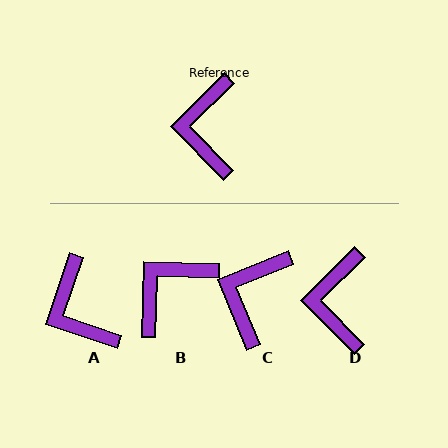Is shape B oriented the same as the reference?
No, it is off by about 46 degrees.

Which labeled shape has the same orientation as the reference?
D.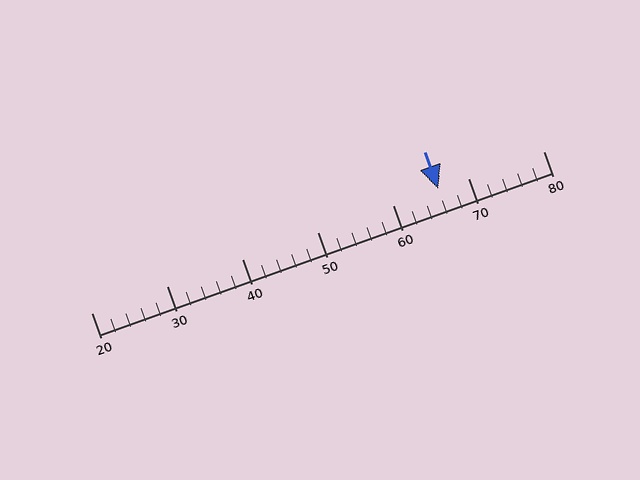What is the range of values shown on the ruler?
The ruler shows values from 20 to 80.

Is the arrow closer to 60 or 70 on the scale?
The arrow is closer to 70.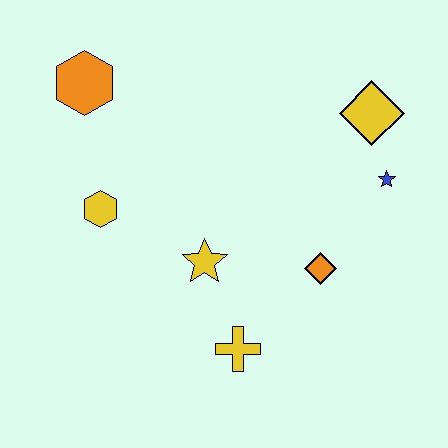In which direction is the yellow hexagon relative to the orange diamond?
The yellow hexagon is to the left of the orange diamond.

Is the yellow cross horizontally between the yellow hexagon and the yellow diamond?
Yes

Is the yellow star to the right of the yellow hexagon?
Yes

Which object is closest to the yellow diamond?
The blue star is closest to the yellow diamond.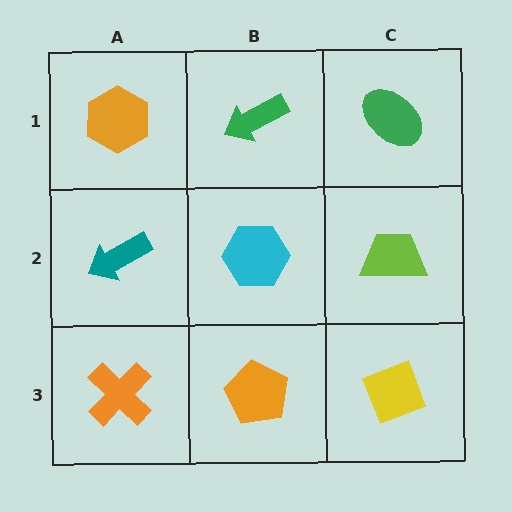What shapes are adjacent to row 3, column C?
A lime trapezoid (row 2, column C), an orange pentagon (row 3, column B).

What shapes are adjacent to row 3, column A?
A teal arrow (row 2, column A), an orange pentagon (row 3, column B).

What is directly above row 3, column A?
A teal arrow.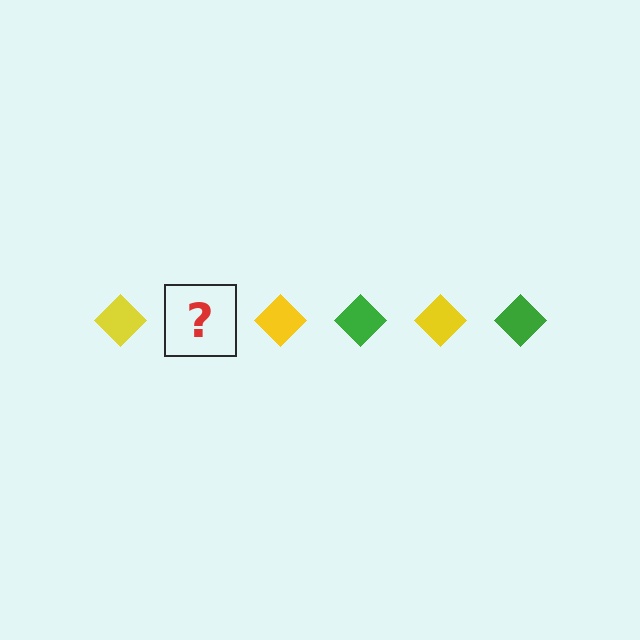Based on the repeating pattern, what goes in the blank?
The blank should be a green diamond.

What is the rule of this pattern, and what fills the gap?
The rule is that the pattern cycles through yellow, green diamonds. The gap should be filled with a green diamond.